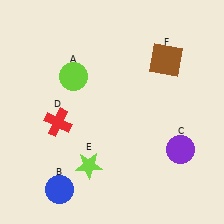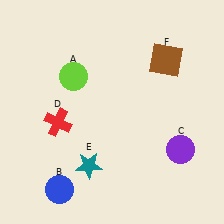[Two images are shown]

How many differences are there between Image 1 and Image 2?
There is 1 difference between the two images.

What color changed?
The star (E) changed from lime in Image 1 to teal in Image 2.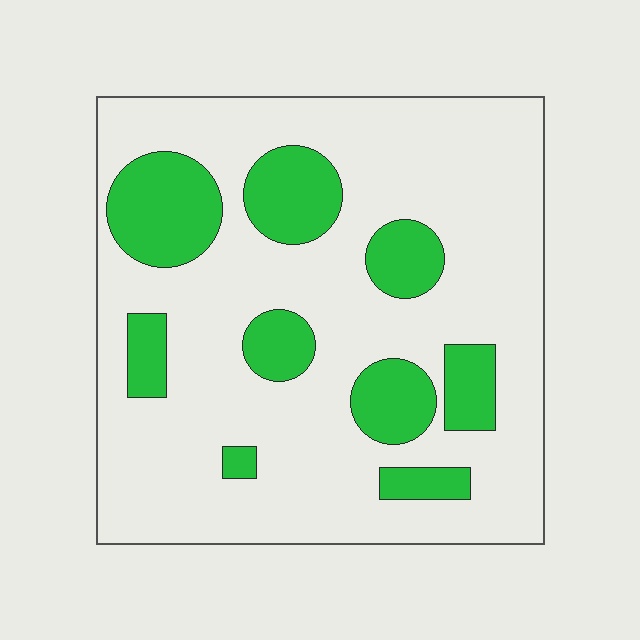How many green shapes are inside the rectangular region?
9.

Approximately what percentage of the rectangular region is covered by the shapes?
Approximately 25%.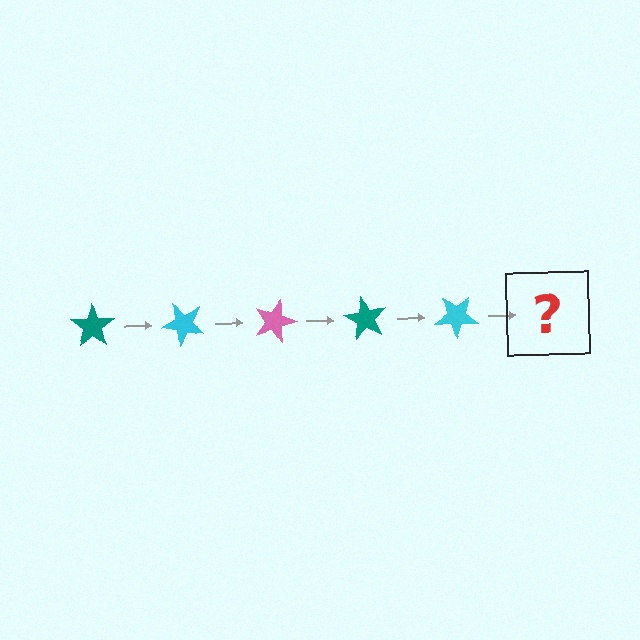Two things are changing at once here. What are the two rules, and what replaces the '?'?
The two rules are that it rotates 45 degrees each step and the color cycles through teal, cyan, and pink. The '?' should be a pink star, rotated 225 degrees from the start.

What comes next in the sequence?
The next element should be a pink star, rotated 225 degrees from the start.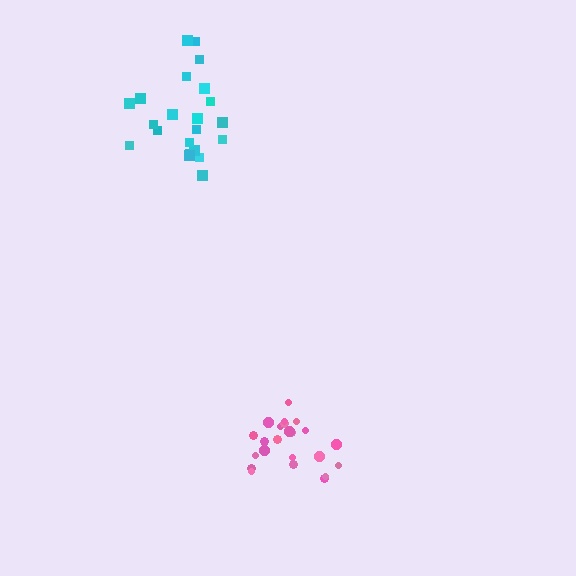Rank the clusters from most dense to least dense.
pink, cyan.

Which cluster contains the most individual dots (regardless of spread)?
Pink (23).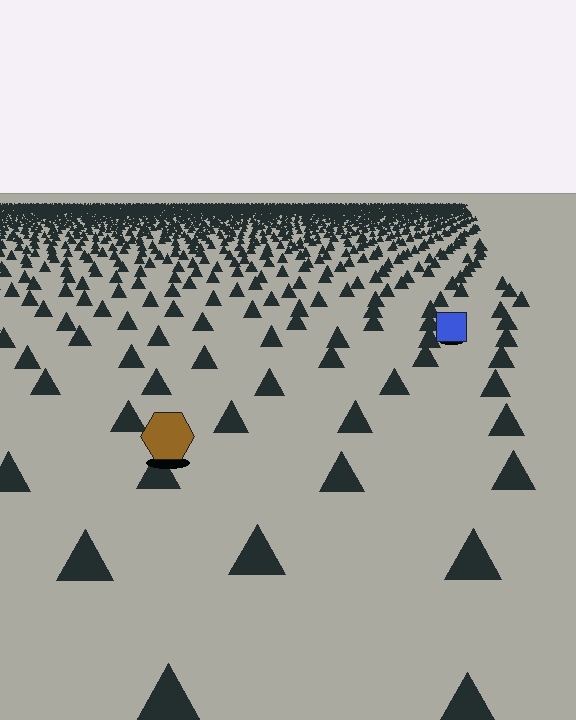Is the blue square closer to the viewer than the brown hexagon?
No. The brown hexagon is closer — you can tell from the texture gradient: the ground texture is coarser near it.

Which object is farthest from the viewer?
The blue square is farthest from the viewer. It appears smaller and the ground texture around it is denser.